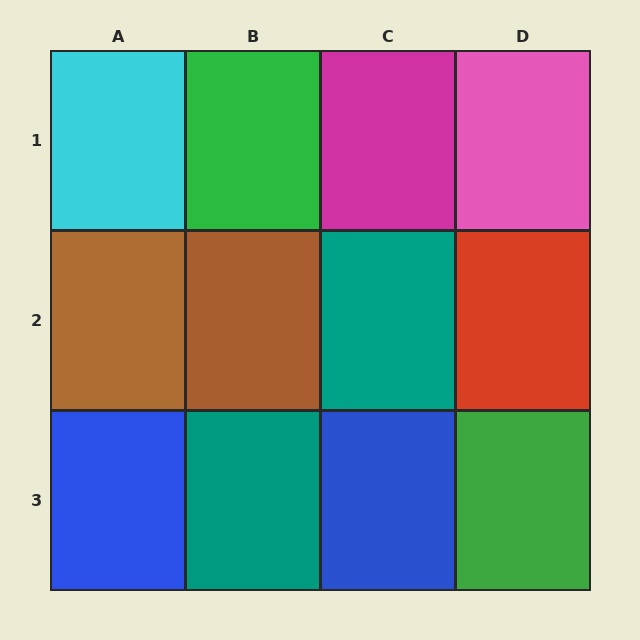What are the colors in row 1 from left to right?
Cyan, green, magenta, pink.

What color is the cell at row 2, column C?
Teal.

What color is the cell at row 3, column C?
Blue.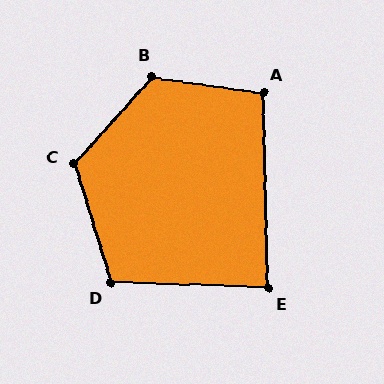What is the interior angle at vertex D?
Approximately 109 degrees (obtuse).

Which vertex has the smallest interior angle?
E, at approximately 87 degrees.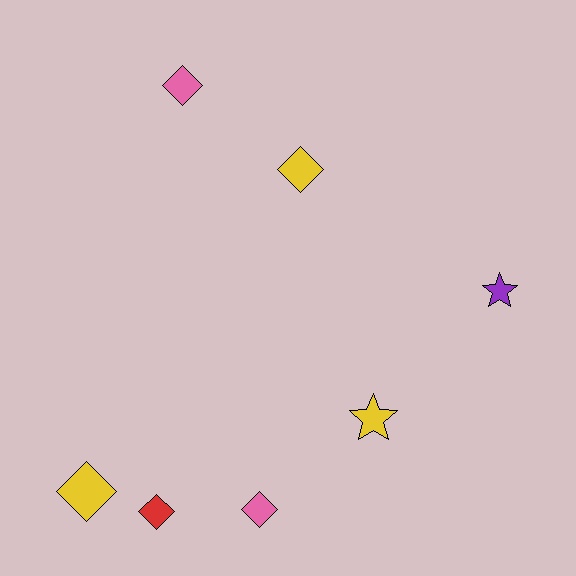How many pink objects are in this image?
There are 2 pink objects.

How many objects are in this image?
There are 7 objects.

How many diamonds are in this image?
There are 5 diamonds.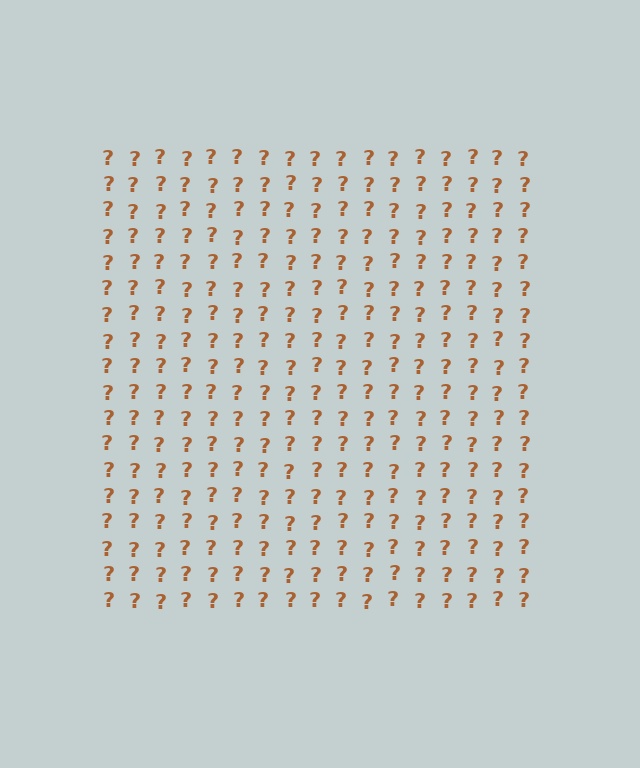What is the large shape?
The large shape is a square.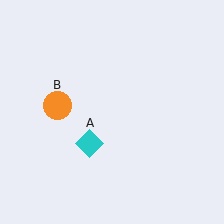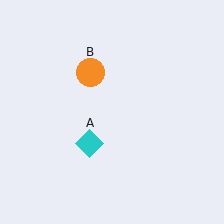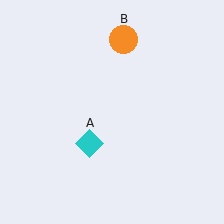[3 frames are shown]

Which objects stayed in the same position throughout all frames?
Cyan diamond (object A) remained stationary.